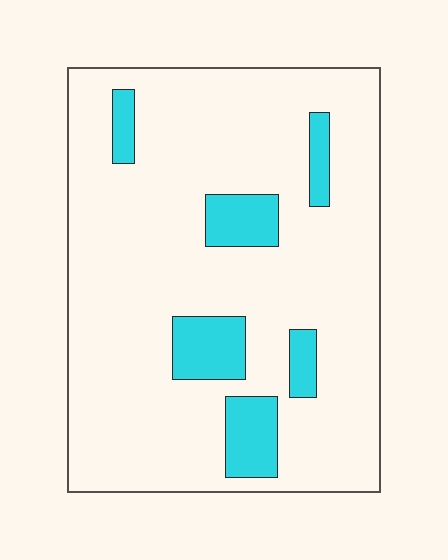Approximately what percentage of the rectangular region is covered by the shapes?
Approximately 15%.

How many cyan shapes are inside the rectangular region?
6.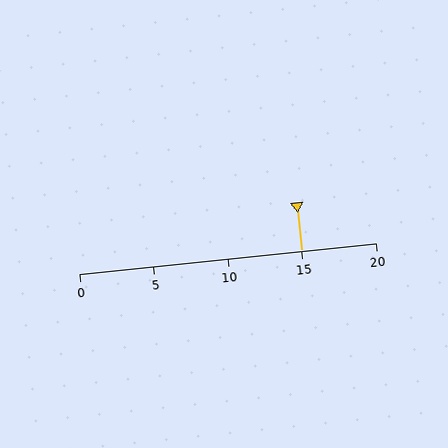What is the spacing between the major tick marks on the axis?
The major ticks are spaced 5 apart.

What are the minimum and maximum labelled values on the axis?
The axis runs from 0 to 20.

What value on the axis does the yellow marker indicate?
The marker indicates approximately 15.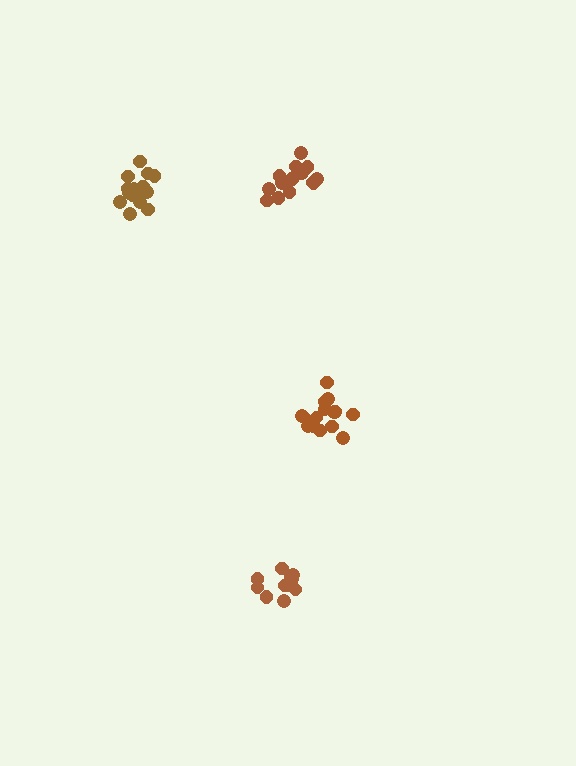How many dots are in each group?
Group 1: 11 dots, Group 2: 16 dots, Group 3: 15 dots, Group 4: 15 dots (57 total).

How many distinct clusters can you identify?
There are 4 distinct clusters.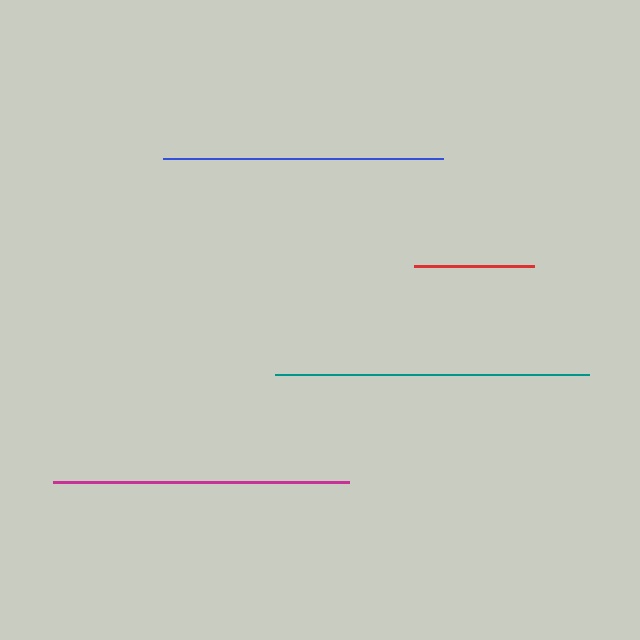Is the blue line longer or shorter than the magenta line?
The magenta line is longer than the blue line.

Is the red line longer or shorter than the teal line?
The teal line is longer than the red line.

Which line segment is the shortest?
The red line is the shortest at approximately 120 pixels.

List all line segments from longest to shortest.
From longest to shortest: teal, magenta, blue, red.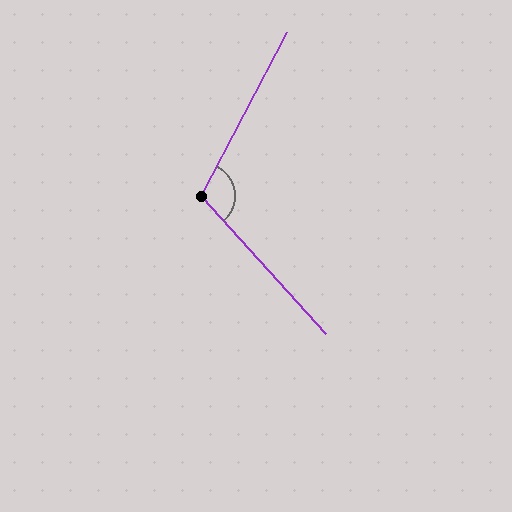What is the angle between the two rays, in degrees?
Approximately 111 degrees.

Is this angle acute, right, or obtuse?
It is obtuse.